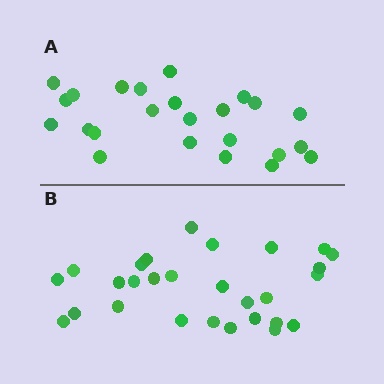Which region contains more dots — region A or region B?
Region B (the bottom region) has more dots.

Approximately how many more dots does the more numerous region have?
Region B has about 4 more dots than region A.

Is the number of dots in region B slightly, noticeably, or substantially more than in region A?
Region B has only slightly more — the two regions are fairly close. The ratio is roughly 1.2 to 1.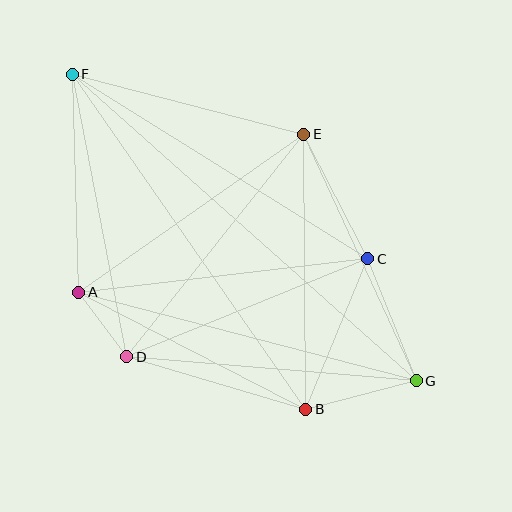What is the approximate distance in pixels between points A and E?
The distance between A and E is approximately 275 pixels.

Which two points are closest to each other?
Points A and D are closest to each other.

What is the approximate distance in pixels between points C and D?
The distance between C and D is approximately 260 pixels.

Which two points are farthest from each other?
Points F and G are farthest from each other.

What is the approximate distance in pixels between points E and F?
The distance between E and F is approximately 239 pixels.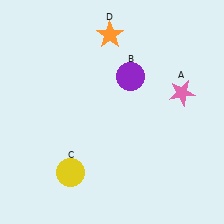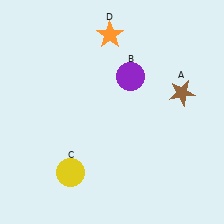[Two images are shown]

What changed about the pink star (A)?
In Image 1, A is pink. In Image 2, it changed to brown.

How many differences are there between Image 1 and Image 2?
There is 1 difference between the two images.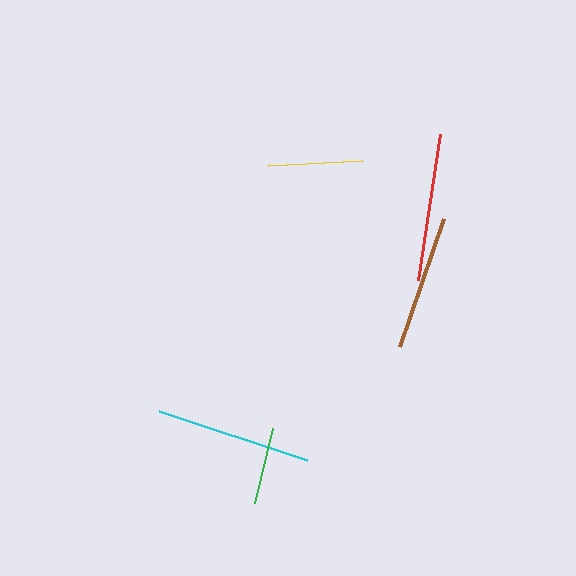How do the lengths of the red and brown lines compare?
The red and brown lines are approximately the same length.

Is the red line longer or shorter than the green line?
The red line is longer than the green line.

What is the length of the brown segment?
The brown segment is approximately 135 pixels long.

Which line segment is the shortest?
The green line is the shortest at approximately 77 pixels.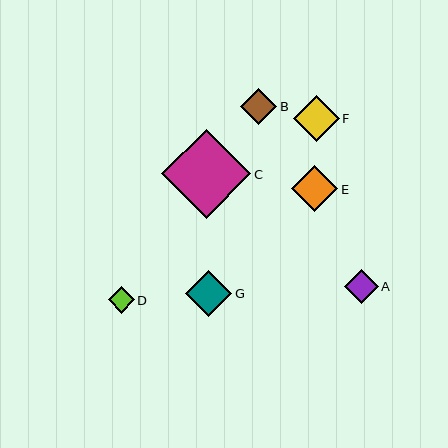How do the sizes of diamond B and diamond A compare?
Diamond B and diamond A are approximately the same size.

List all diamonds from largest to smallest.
From largest to smallest: C, E, G, F, B, A, D.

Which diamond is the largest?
Diamond C is the largest with a size of approximately 89 pixels.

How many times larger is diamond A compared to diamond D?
Diamond A is approximately 1.3 times the size of diamond D.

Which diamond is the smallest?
Diamond D is the smallest with a size of approximately 26 pixels.